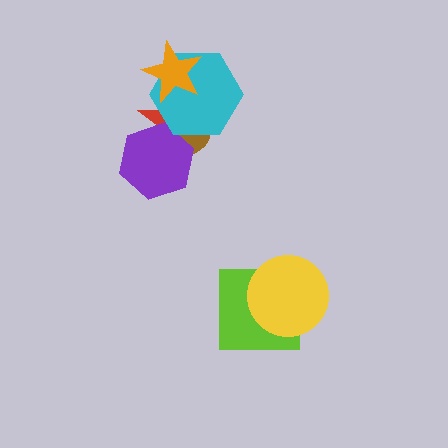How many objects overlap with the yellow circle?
1 object overlaps with the yellow circle.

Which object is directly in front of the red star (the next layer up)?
The brown ellipse is directly in front of the red star.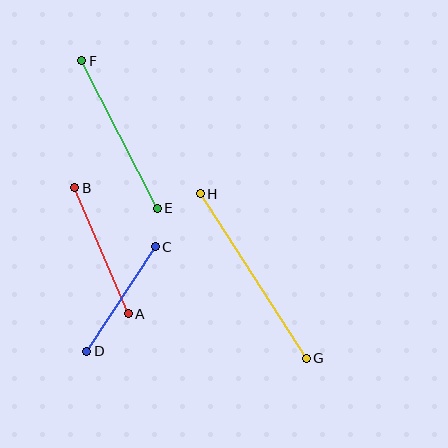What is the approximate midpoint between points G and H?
The midpoint is at approximately (253, 276) pixels.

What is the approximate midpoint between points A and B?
The midpoint is at approximately (101, 251) pixels.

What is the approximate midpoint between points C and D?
The midpoint is at approximately (121, 299) pixels.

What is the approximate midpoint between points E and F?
The midpoint is at approximately (119, 134) pixels.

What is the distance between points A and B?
The distance is approximately 137 pixels.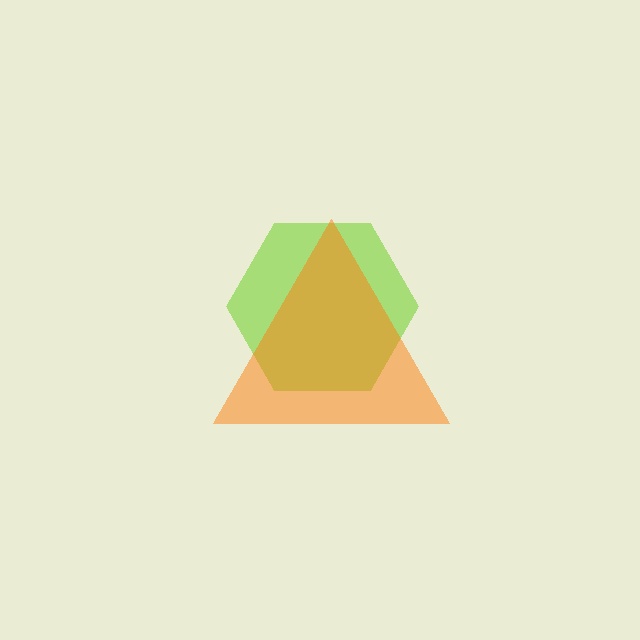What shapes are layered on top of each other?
The layered shapes are: a lime hexagon, an orange triangle.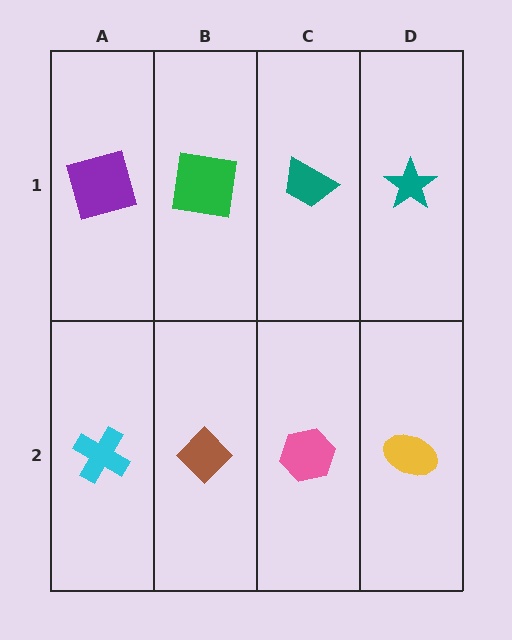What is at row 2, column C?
A pink hexagon.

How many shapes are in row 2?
4 shapes.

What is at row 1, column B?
A green square.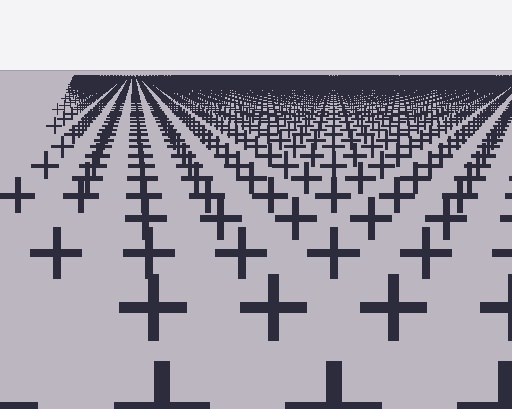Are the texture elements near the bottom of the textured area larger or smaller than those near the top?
Larger. Near the bottom, elements are closer to the viewer and appear at a bigger on-screen size.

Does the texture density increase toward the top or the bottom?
Density increases toward the top.